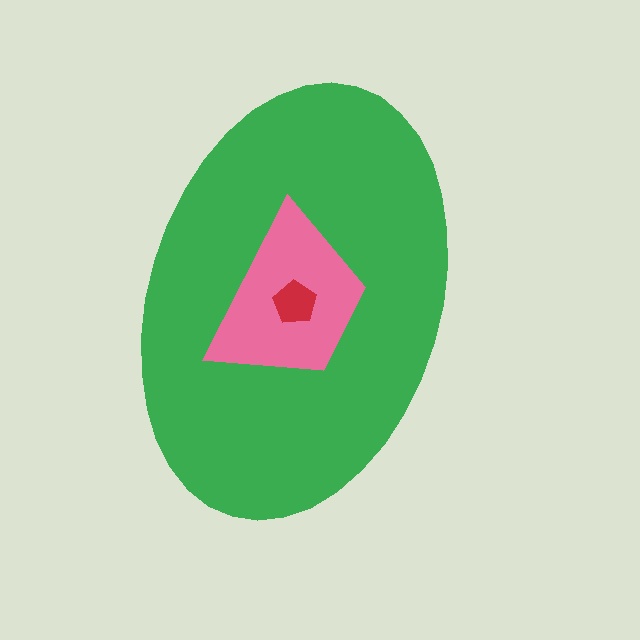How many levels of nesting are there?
3.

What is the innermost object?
The red pentagon.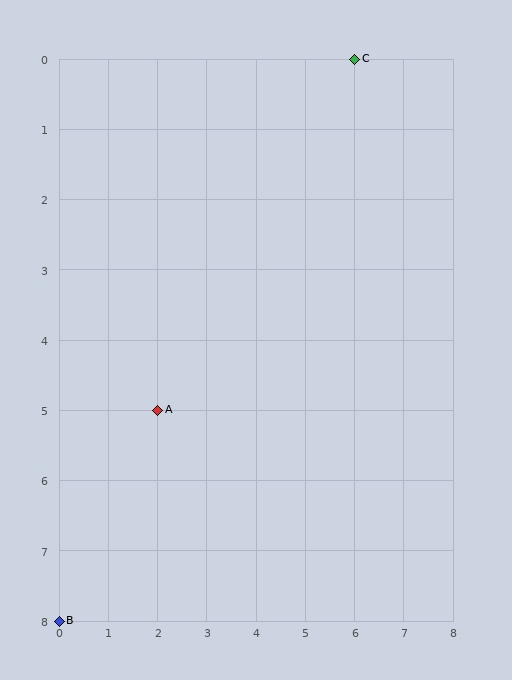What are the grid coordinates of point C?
Point C is at grid coordinates (6, 0).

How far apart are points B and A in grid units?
Points B and A are 2 columns and 3 rows apart (about 3.6 grid units diagonally).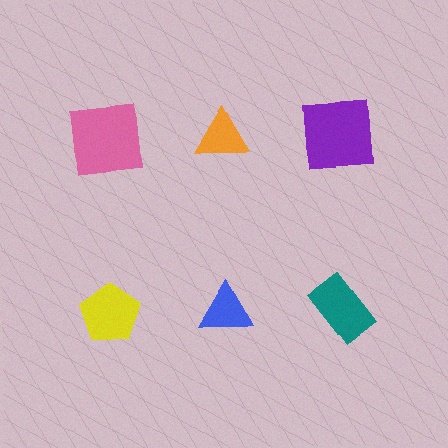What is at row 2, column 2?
A blue triangle.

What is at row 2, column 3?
A teal rectangle.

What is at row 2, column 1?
A yellow pentagon.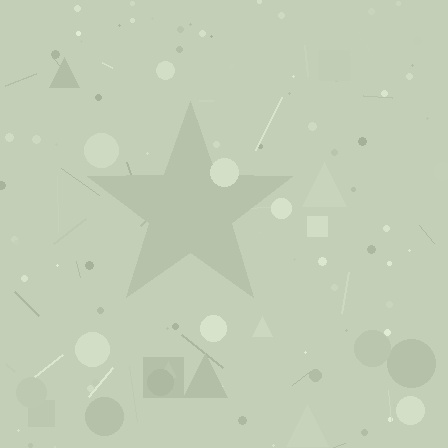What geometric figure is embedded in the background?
A star is embedded in the background.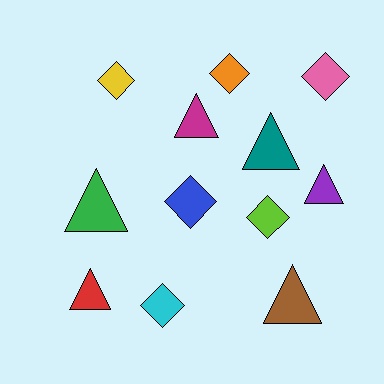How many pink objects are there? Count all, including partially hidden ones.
There is 1 pink object.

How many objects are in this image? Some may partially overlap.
There are 12 objects.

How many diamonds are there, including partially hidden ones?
There are 6 diamonds.